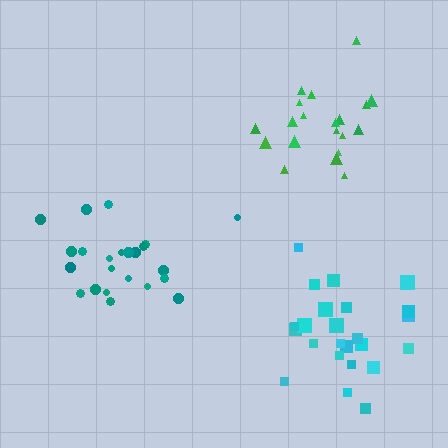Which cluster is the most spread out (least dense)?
Green.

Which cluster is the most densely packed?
Cyan.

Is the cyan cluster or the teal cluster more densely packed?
Cyan.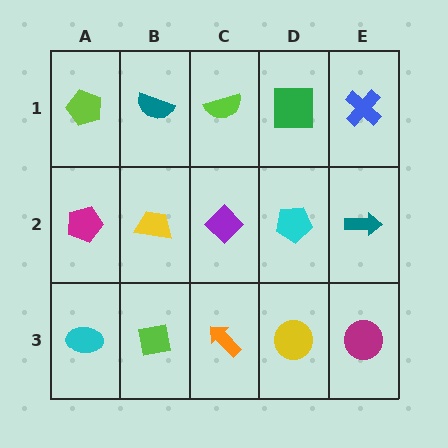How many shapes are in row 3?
5 shapes.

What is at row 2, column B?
A yellow trapezoid.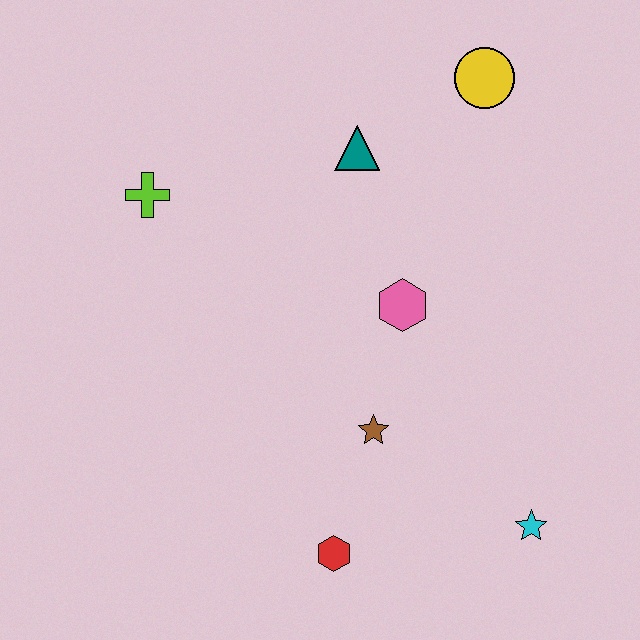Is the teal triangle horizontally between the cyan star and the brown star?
No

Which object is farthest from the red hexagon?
The yellow circle is farthest from the red hexagon.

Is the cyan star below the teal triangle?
Yes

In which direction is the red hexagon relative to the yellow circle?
The red hexagon is below the yellow circle.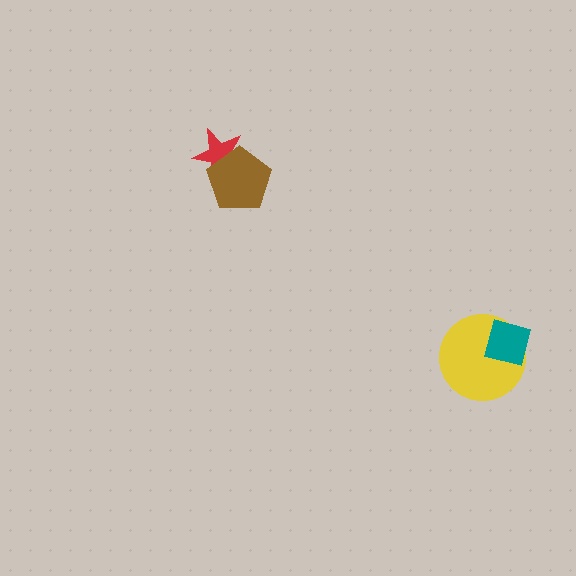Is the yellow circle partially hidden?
Yes, it is partially covered by another shape.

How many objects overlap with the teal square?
1 object overlaps with the teal square.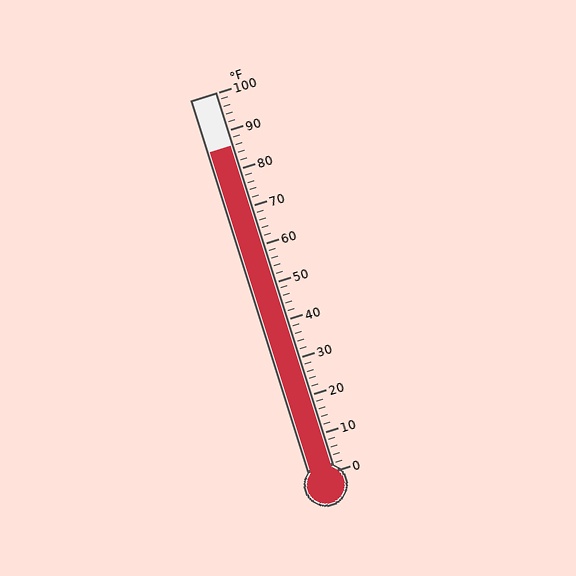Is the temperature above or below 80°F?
The temperature is above 80°F.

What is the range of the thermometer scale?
The thermometer scale ranges from 0°F to 100°F.